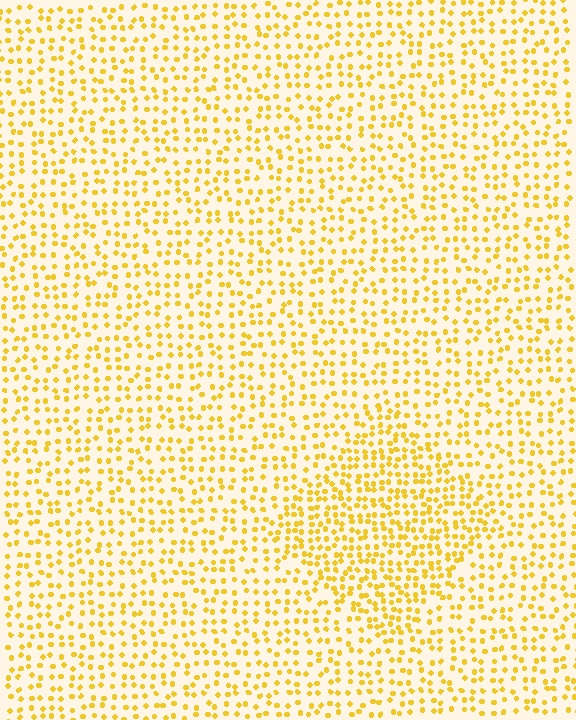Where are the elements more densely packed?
The elements are more densely packed inside the diamond boundary.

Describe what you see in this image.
The image contains small yellow elements arranged at two different densities. A diamond-shaped region is visible where the elements are more densely packed than the surrounding area.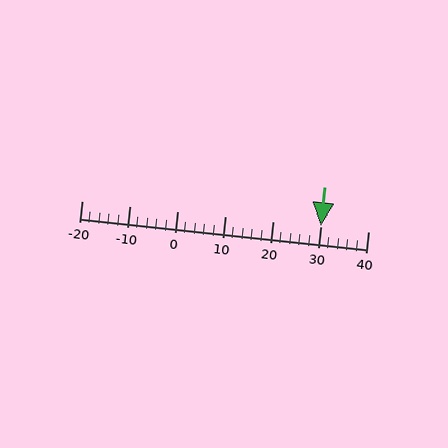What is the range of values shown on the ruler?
The ruler shows values from -20 to 40.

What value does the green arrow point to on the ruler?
The green arrow points to approximately 30.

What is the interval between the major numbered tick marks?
The major tick marks are spaced 10 units apart.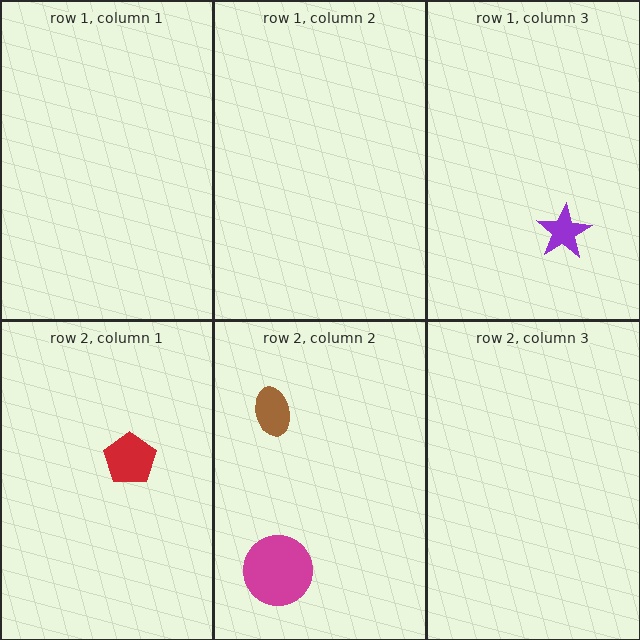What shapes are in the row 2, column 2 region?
The brown ellipse, the magenta circle.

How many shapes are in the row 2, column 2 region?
2.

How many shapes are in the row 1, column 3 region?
1.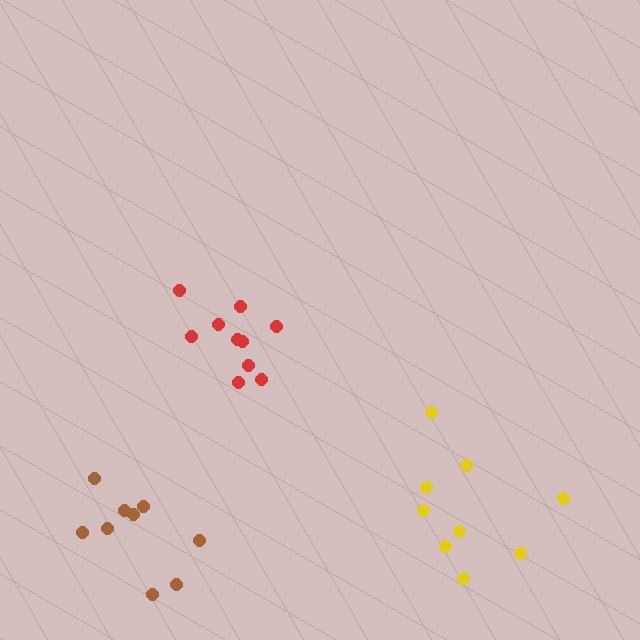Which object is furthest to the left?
The brown cluster is leftmost.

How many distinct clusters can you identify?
There are 3 distinct clusters.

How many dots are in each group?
Group 1: 9 dots, Group 2: 10 dots, Group 3: 9 dots (28 total).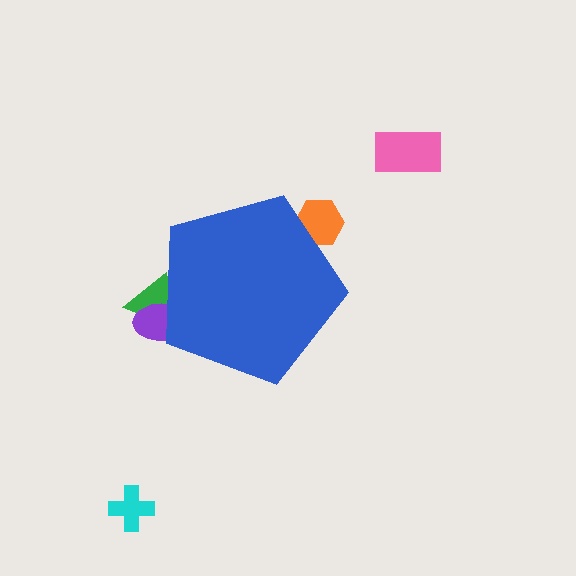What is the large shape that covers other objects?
A blue pentagon.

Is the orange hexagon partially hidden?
Yes, the orange hexagon is partially hidden behind the blue pentagon.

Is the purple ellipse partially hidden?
Yes, the purple ellipse is partially hidden behind the blue pentagon.